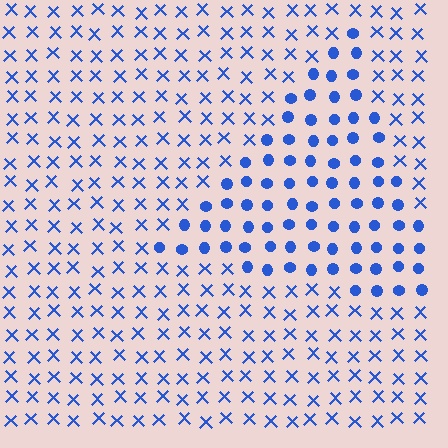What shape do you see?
I see a triangle.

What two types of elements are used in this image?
The image uses circles inside the triangle region and X marks outside it.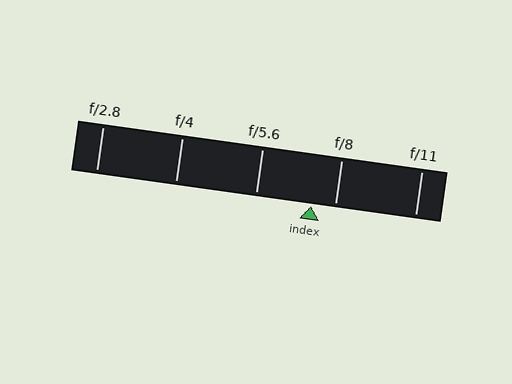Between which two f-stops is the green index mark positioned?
The index mark is between f/5.6 and f/8.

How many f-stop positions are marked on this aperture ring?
There are 5 f-stop positions marked.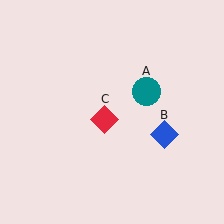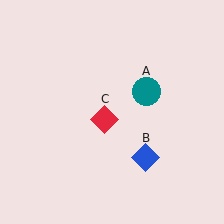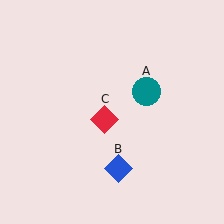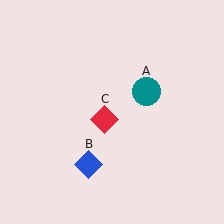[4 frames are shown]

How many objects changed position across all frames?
1 object changed position: blue diamond (object B).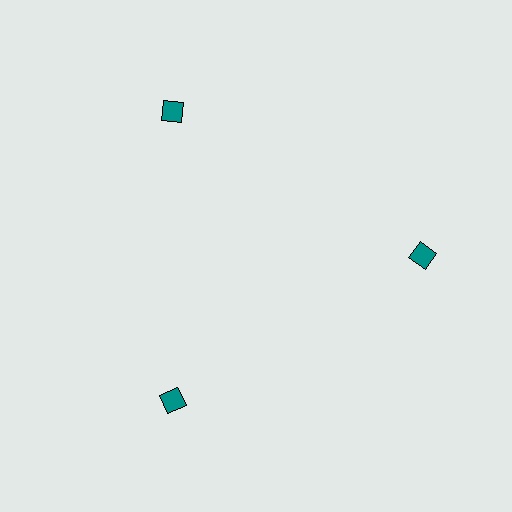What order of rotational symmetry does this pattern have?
This pattern has 3-fold rotational symmetry.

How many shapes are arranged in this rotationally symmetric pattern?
There are 3 shapes, arranged in 3 groups of 1.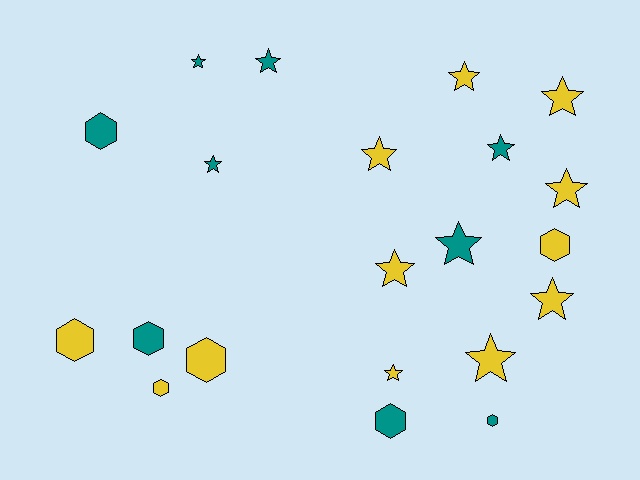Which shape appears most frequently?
Star, with 13 objects.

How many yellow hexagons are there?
There are 4 yellow hexagons.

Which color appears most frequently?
Yellow, with 12 objects.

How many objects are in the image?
There are 21 objects.